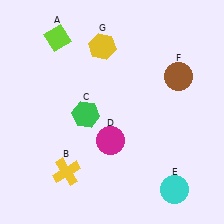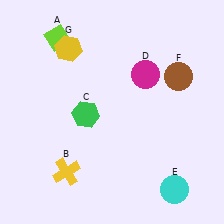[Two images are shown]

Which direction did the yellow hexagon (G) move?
The yellow hexagon (G) moved left.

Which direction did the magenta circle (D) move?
The magenta circle (D) moved up.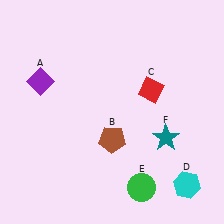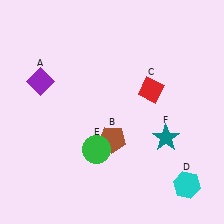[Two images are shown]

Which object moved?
The green circle (E) moved left.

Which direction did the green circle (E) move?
The green circle (E) moved left.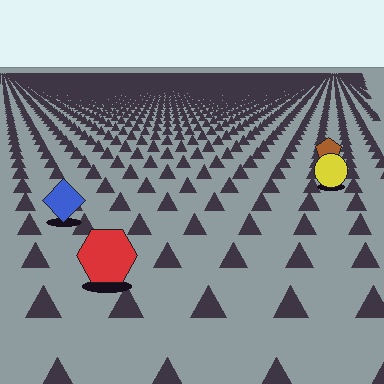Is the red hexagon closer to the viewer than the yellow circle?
Yes. The red hexagon is closer — you can tell from the texture gradient: the ground texture is coarser near it.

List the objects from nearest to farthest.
From nearest to farthest: the red hexagon, the blue diamond, the yellow circle, the brown pentagon.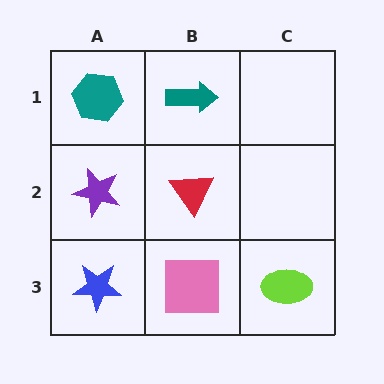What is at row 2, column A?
A purple star.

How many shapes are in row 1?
2 shapes.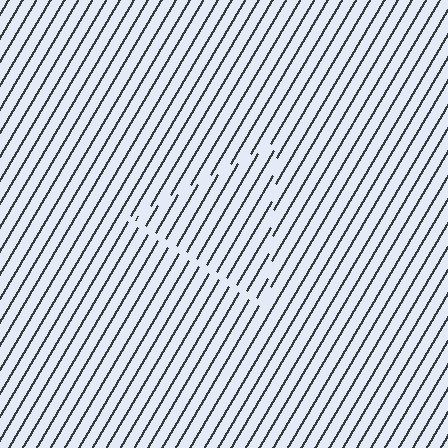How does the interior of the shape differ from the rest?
The interior of the shape contains the same grating, shifted by half a period — the contour is defined by the phase discontinuity where line-ends from the inner and outer gratings abut.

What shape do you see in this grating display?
An illusory triangle. The interior of the shape contains the same grating, shifted by half a period — the contour is defined by the phase discontinuity where line-ends from the inner and outer gratings abut.